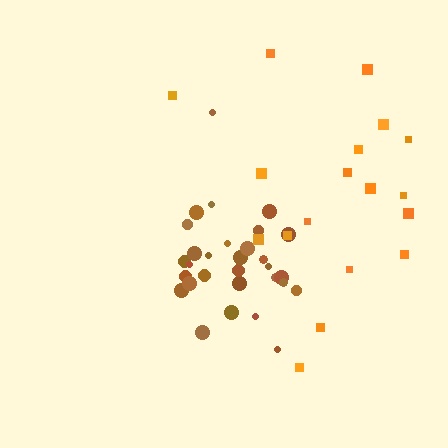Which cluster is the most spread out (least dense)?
Orange.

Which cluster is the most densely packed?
Brown.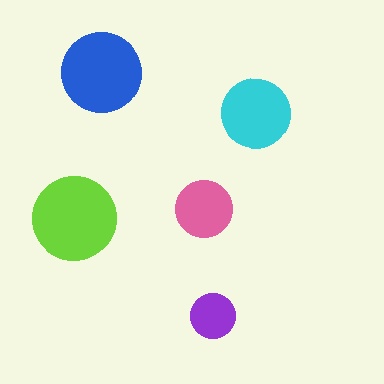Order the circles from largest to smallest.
the lime one, the blue one, the cyan one, the pink one, the purple one.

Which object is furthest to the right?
The cyan circle is rightmost.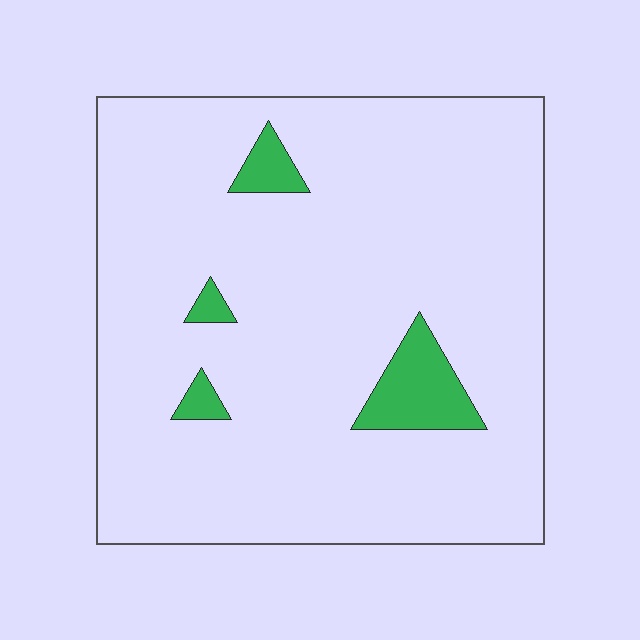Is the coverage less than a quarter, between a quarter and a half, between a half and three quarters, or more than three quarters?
Less than a quarter.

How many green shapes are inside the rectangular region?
4.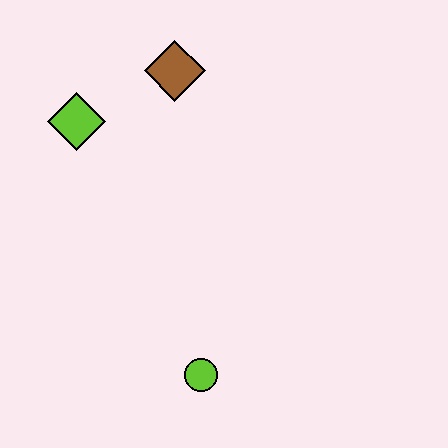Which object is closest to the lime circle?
The lime diamond is closest to the lime circle.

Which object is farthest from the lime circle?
The brown diamond is farthest from the lime circle.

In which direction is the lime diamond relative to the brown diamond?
The lime diamond is to the left of the brown diamond.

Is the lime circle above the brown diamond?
No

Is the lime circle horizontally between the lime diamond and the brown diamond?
No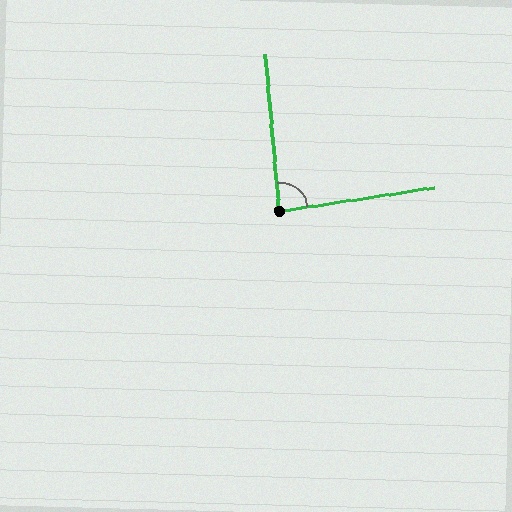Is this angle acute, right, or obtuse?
It is approximately a right angle.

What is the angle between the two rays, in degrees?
Approximately 86 degrees.